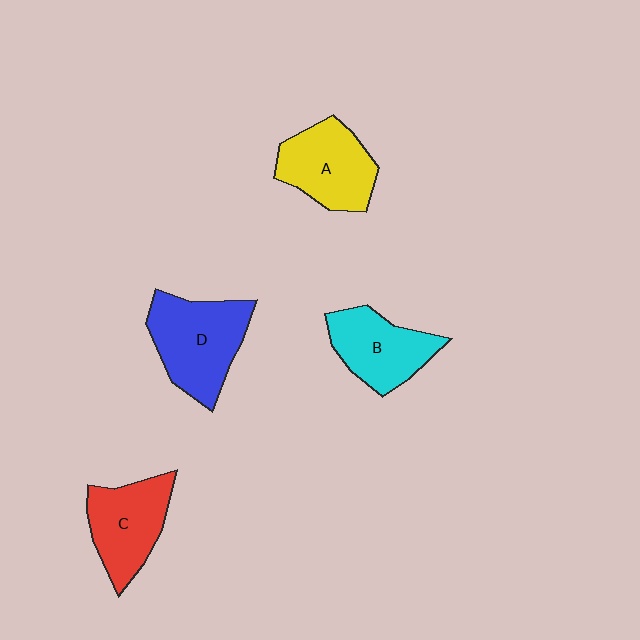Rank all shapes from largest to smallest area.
From largest to smallest: D (blue), A (yellow), C (red), B (cyan).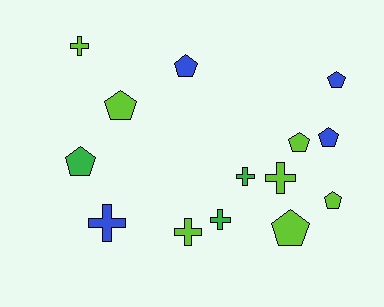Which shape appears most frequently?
Pentagon, with 8 objects.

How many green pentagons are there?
There is 1 green pentagon.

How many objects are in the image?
There are 14 objects.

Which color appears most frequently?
Lime, with 7 objects.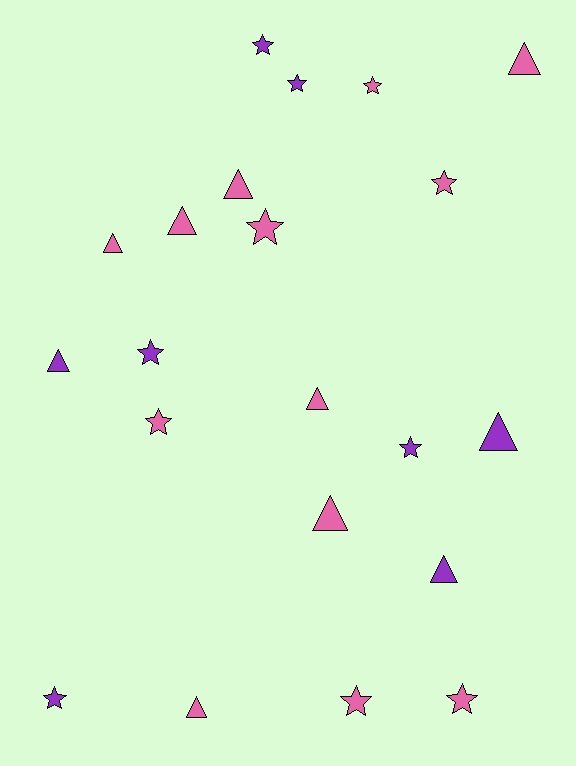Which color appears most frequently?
Pink, with 13 objects.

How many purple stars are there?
There are 5 purple stars.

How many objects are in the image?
There are 21 objects.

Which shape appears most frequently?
Star, with 11 objects.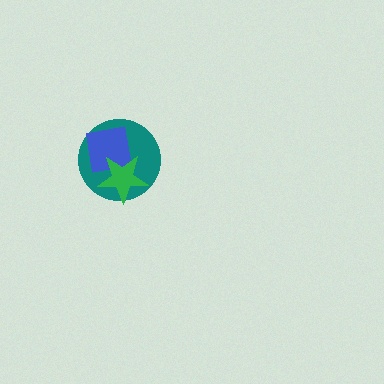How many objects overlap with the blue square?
2 objects overlap with the blue square.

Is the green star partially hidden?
No, no other shape covers it.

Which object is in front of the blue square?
The green star is in front of the blue square.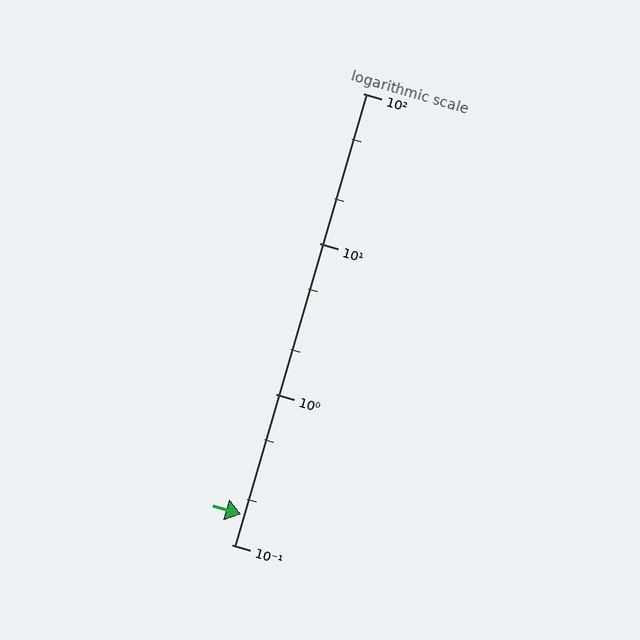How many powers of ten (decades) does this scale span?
The scale spans 3 decades, from 0.1 to 100.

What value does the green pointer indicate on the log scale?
The pointer indicates approximately 0.16.